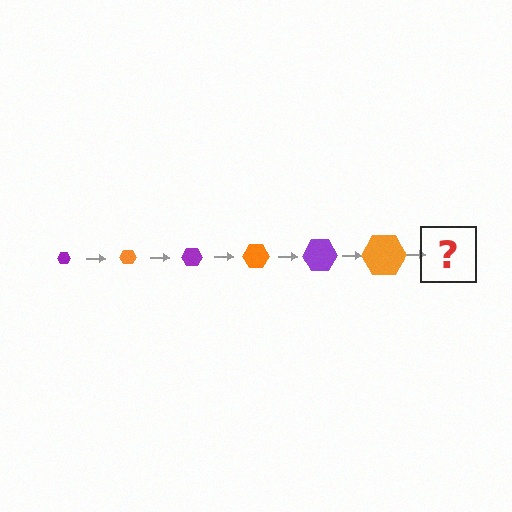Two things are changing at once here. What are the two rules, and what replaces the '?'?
The two rules are that the hexagon grows larger each step and the color cycles through purple and orange. The '?' should be a purple hexagon, larger than the previous one.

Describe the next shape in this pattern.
It should be a purple hexagon, larger than the previous one.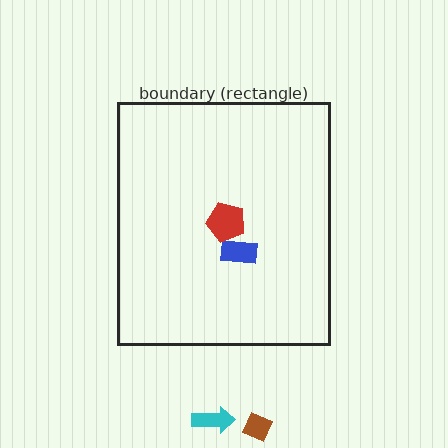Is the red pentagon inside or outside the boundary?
Inside.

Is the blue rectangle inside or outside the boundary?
Inside.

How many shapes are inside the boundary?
2 inside, 2 outside.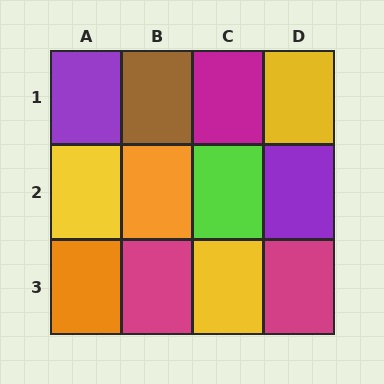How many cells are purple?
2 cells are purple.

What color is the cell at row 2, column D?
Purple.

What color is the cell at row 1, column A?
Purple.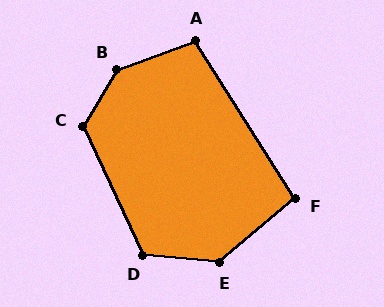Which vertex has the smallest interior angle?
F, at approximately 98 degrees.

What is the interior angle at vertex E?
Approximately 134 degrees (obtuse).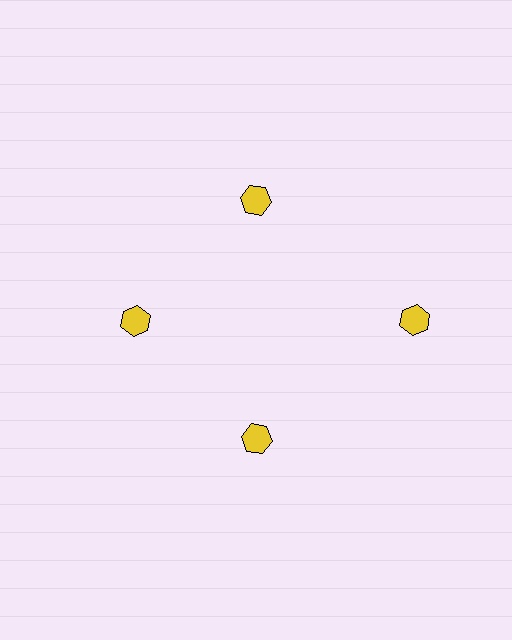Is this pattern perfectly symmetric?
No. The 4 yellow hexagons are arranged in a ring, but one element near the 3 o'clock position is pushed outward from the center, breaking the 4-fold rotational symmetry.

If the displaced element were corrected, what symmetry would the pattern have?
It would have 4-fold rotational symmetry — the pattern would map onto itself every 90 degrees.